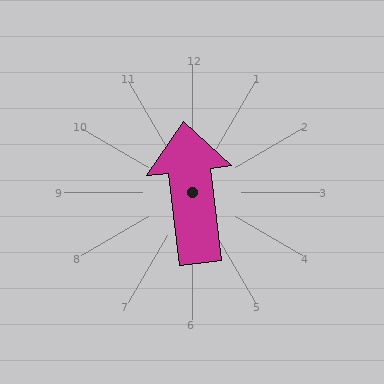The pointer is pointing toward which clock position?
Roughly 12 o'clock.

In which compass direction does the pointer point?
North.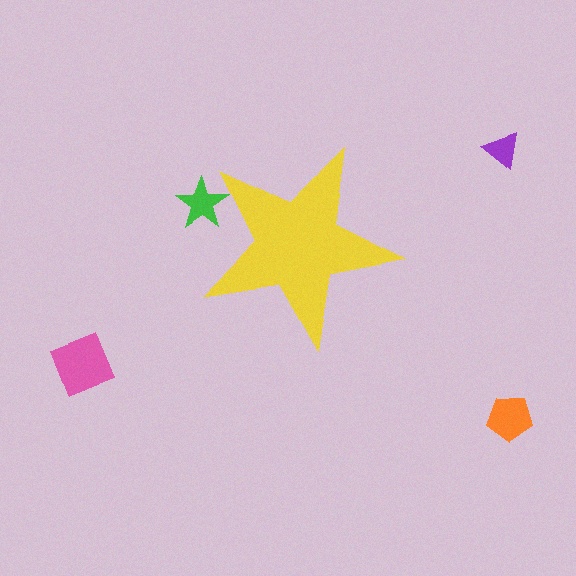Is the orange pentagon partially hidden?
No, the orange pentagon is fully visible.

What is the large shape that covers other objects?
A yellow star.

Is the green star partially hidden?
Yes, the green star is partially hidden behind the yellow star.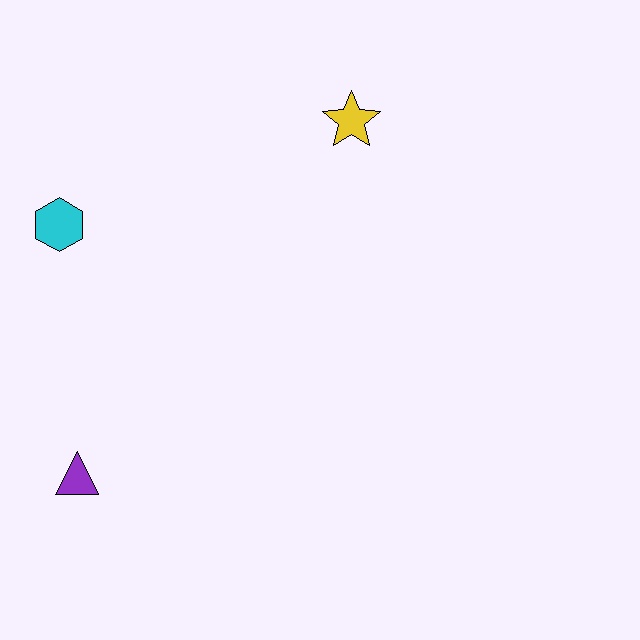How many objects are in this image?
There are 3 objects.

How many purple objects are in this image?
There is 1 purple object.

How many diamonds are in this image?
There are no diamonds.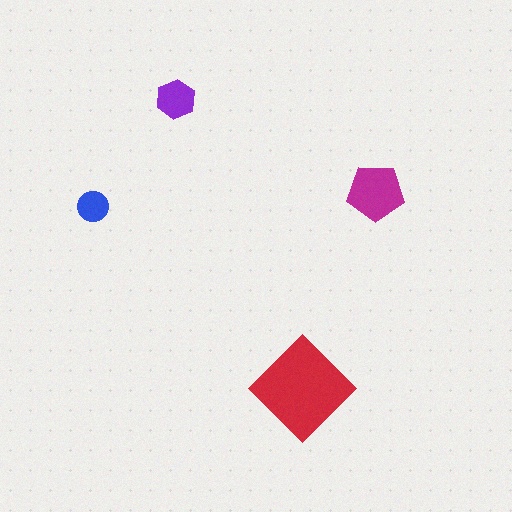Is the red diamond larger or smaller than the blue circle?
Larger.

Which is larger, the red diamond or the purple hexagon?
The red diamond.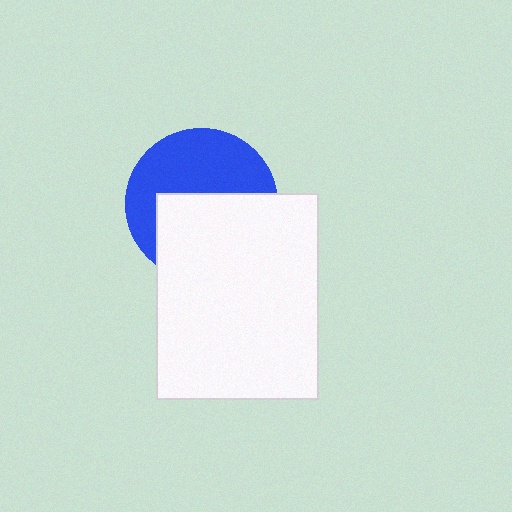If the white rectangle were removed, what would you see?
You would see the complete blue circle.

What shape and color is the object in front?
The object in front is a white rectangle.